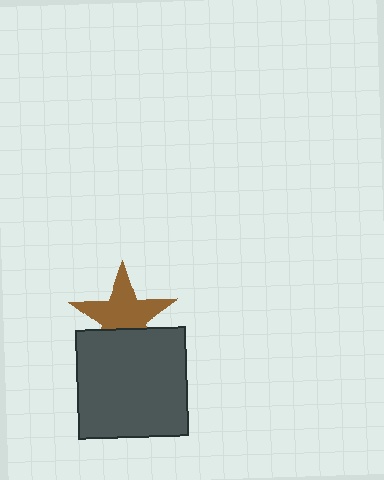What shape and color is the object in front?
The object in front is a dark gray square.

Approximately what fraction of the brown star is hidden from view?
Roughly 33% of the brown star is hidden behind the dark gray square.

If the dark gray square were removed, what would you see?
You would see the complete brown star.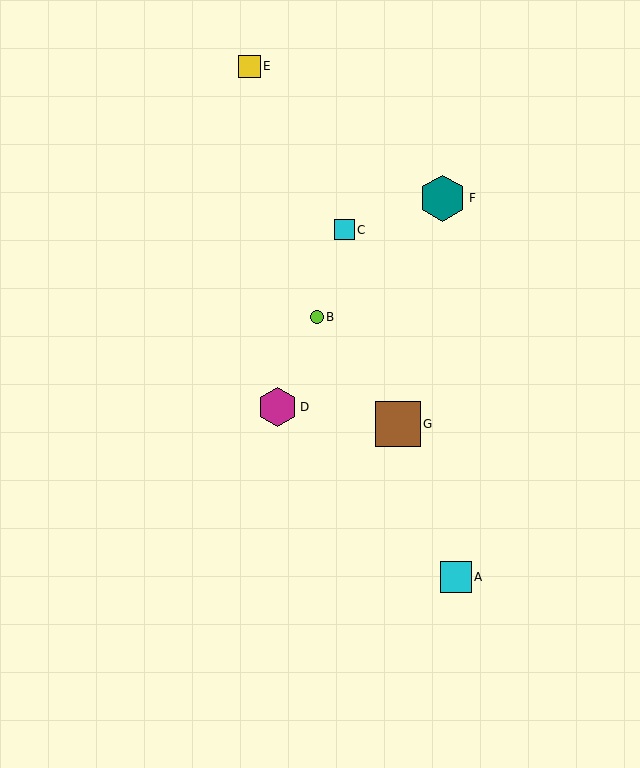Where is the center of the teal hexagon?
The center of the teal hexagon is at (443, 198).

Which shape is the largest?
The teal hexagon (labeled F) is the largest.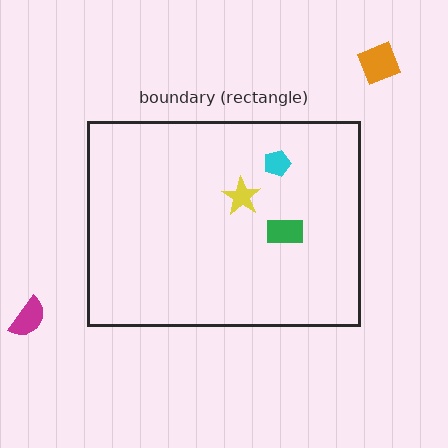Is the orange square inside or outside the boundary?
Outside.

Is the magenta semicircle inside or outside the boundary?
Outside.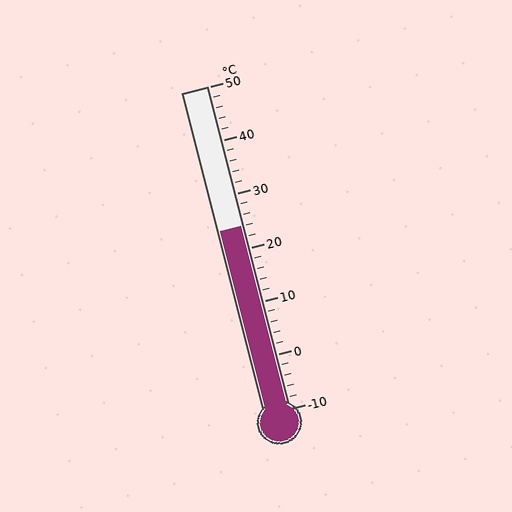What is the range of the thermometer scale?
The thermometer scale ranges from -10°C to 50°C.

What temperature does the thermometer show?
The thermometer shows approximately 24°C.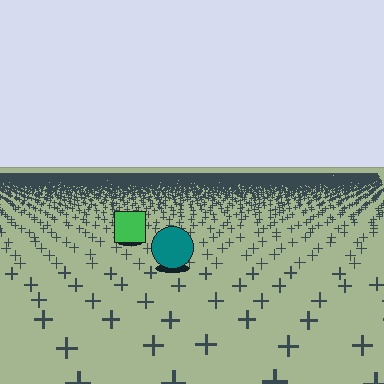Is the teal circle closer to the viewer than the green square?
Yes. The teal circle is closer — you can tell from the texture gradient: the ground texture is coarser near it.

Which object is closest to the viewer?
The teal circle is closest. The texture marks near it are larger and more spread out.